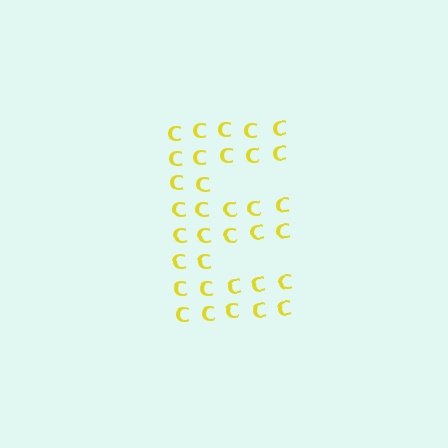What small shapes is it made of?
It is made of small letter C's.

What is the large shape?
The large shape is the letter E.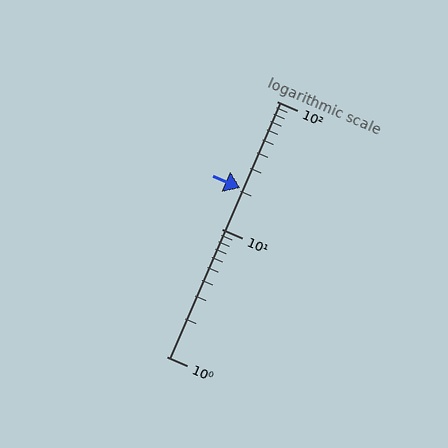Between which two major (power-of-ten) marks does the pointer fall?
The pointer is between 10 and 100.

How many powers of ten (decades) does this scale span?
The scale spans 2 decades, from 1 to 100.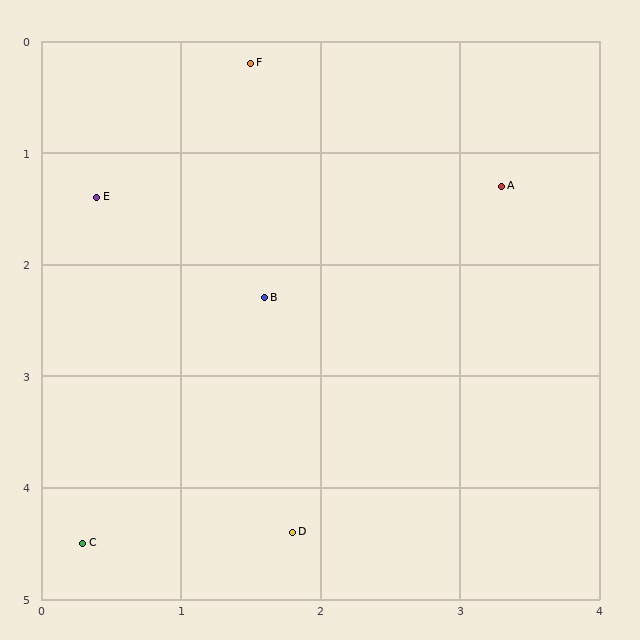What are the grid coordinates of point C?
Point C is at approximately (0.3, 4.5).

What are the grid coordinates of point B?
Point B is at approximately (1.6, 2.3).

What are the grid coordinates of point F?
Point F is at approximately (1.5, 0.2).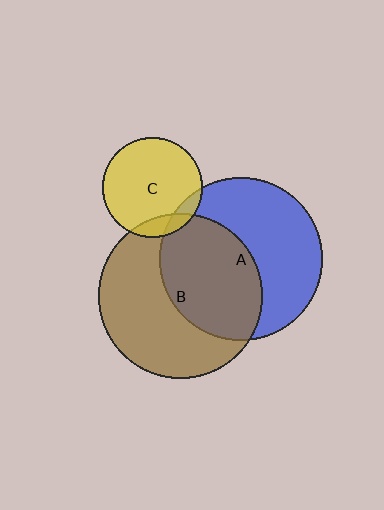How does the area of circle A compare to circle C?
Approximately 2.7 times.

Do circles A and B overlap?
Yes.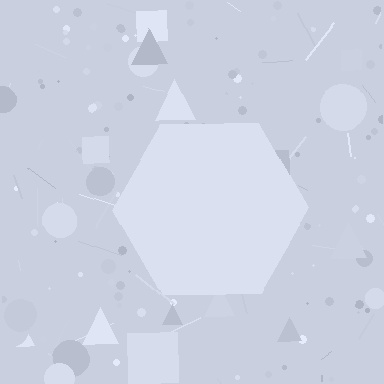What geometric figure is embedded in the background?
A hexagon is embedded in the background.